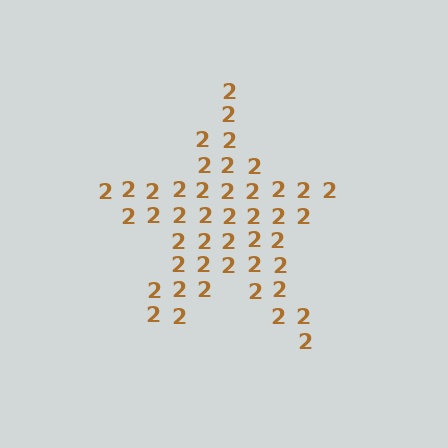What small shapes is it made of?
It is made of small digit 2's.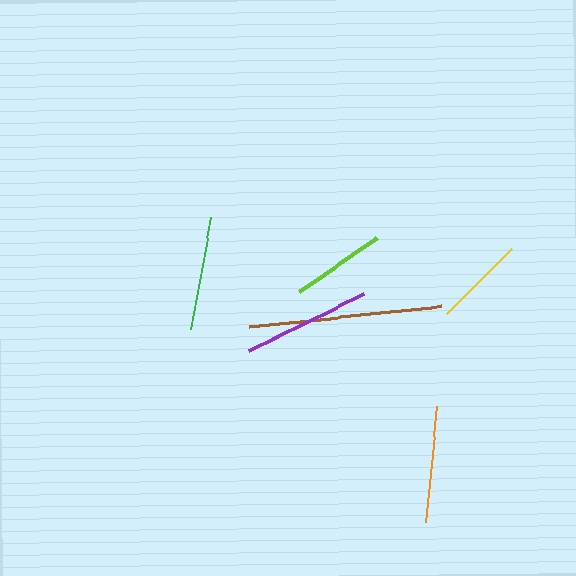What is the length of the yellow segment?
The yellow segment is approximately 92 pixels long.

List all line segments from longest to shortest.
From longest to shortest: brown, purple, orange, green, lime, yellow.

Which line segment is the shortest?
The yellow line is the shortest at approximately 92 pixels.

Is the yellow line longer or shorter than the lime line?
The lime line is longer than the yellow line.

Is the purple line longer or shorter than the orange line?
The purple line is longer than the orange line.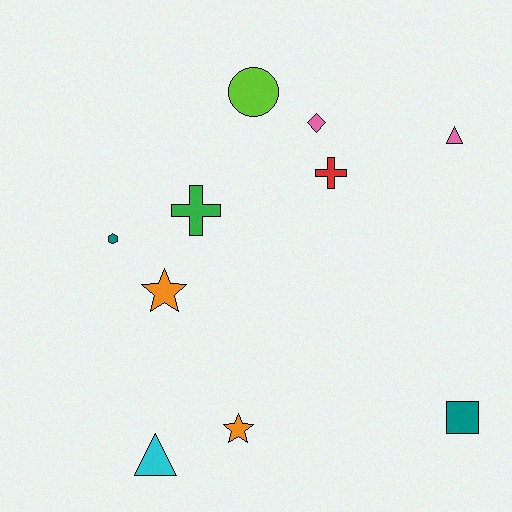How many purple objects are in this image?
There are no purple objects.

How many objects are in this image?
There are 10 objects.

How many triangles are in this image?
There are 2 triangles.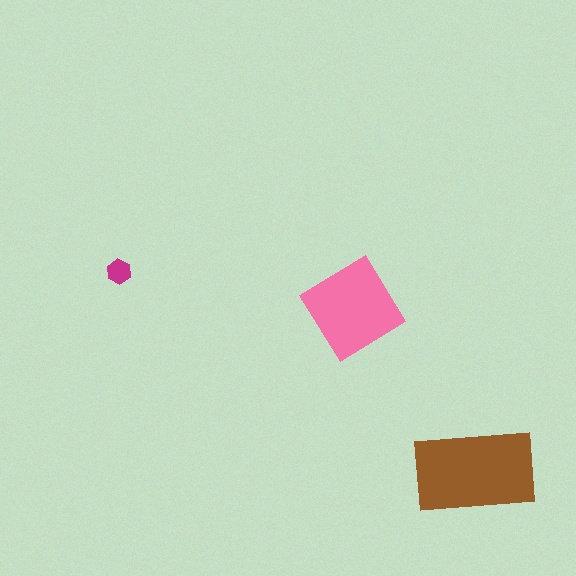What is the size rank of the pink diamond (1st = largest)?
2nd.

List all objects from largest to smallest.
The brown rectangle, the pink diamond, the magenta hexagon.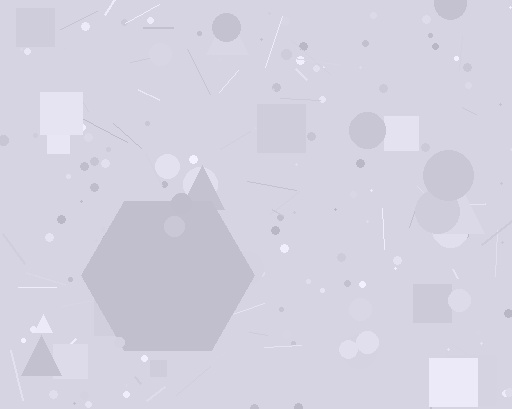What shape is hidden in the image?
A hexagon is hidden in the image.